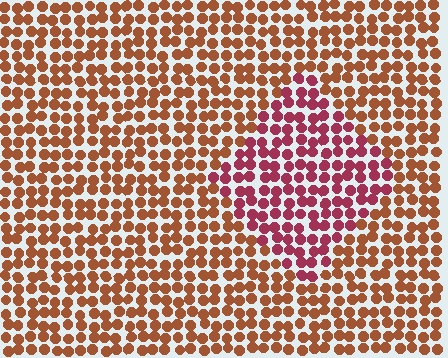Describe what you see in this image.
The image is filled with small brown elements in a uniform arrangement. A diamond-shaped region is visible where the elements are tinted to a slightly different hue, forming a subtle color boundary.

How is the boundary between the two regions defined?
The boundary is defined purely by a slight shift in hue (about 37 degrees). Spacing, size, and orientation are identical on both sides.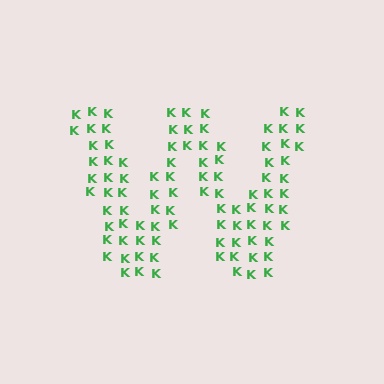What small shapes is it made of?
It is made of small letter K's.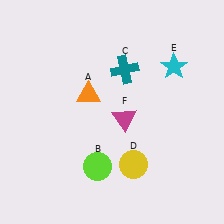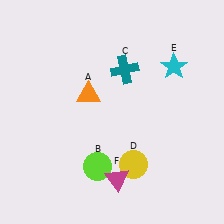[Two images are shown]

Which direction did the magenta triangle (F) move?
The magenta triangle (F) moved down.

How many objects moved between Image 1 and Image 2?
1 object moved between the two images.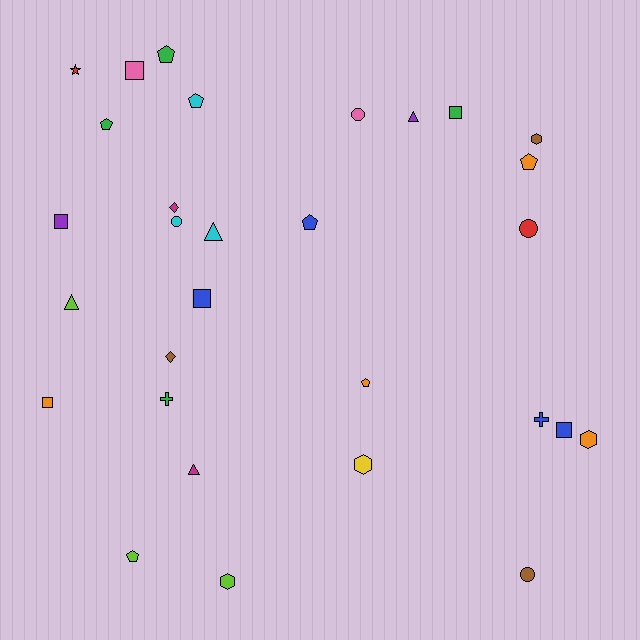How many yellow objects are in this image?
There is 1 yellow object.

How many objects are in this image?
There are 30 objects.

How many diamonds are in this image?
There are 2 diamonds.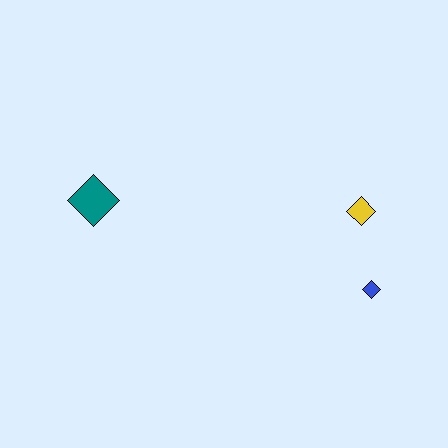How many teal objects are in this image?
There is 1 teal object.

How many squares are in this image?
There are no squares.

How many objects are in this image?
There are 3 objects.